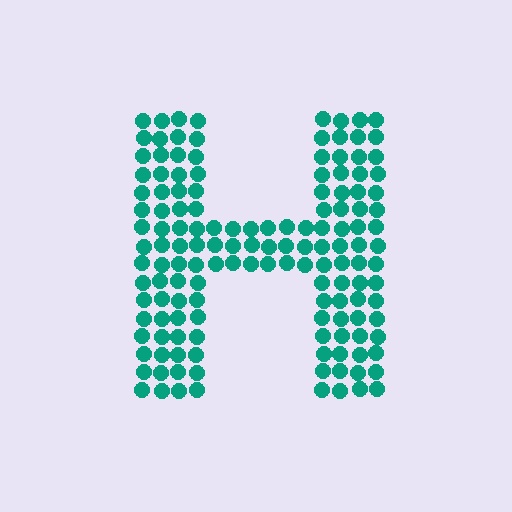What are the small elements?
The small elements are circles.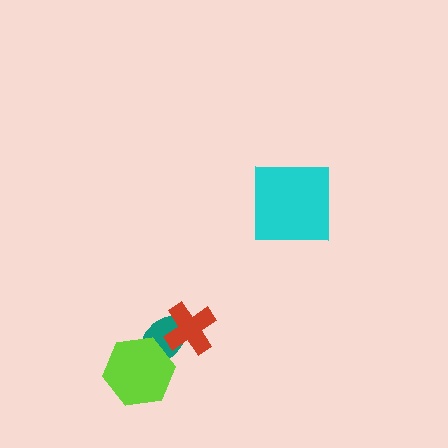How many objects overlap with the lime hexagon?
1 object overlaps with the lime hexagon.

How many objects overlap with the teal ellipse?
2 objects overlap with the teal ellipse.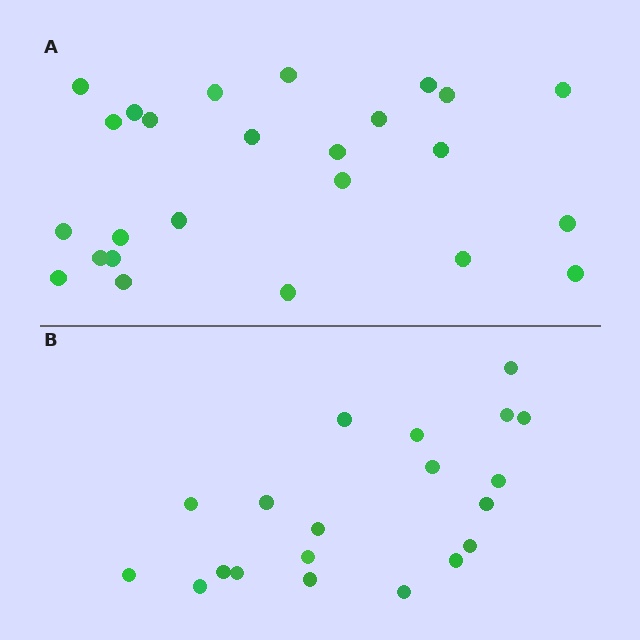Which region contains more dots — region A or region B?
Region A (the top region) has more dots.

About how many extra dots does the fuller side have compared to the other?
Region A has about 5 more dots than region B.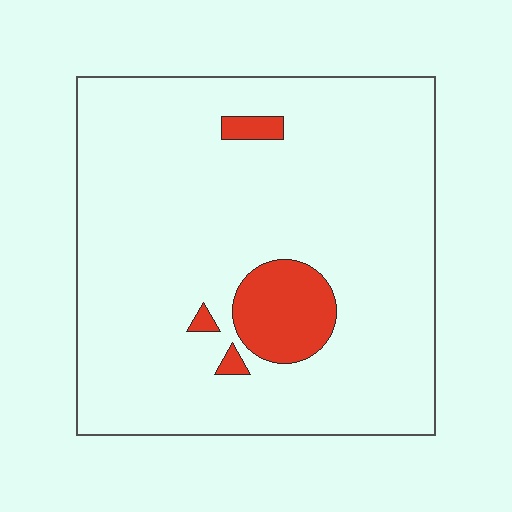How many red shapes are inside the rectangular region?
4.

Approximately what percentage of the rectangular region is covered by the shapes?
Approximately 10%.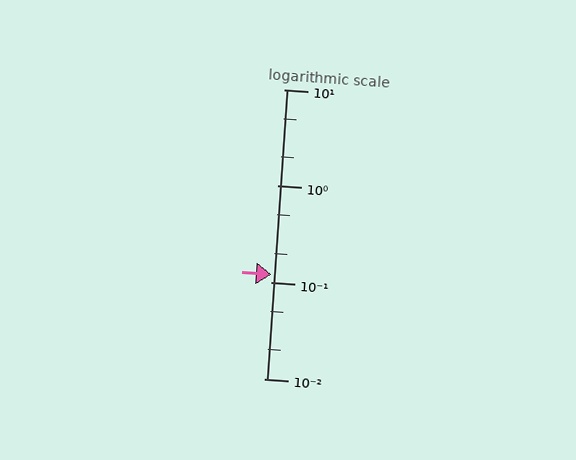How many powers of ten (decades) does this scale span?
The scale spans 3 decades, from 0.01 to 10.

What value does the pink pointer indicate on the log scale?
The pointer indicates approximately 0.12.